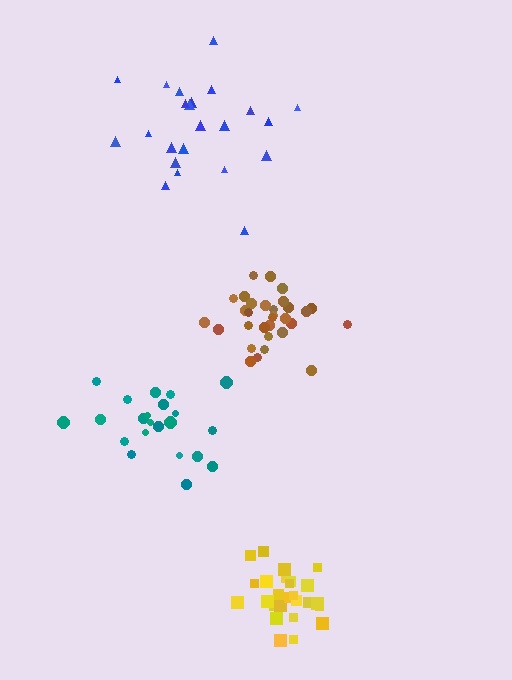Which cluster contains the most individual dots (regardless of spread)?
Brown (34).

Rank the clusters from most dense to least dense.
yellow, brown, teal, blue.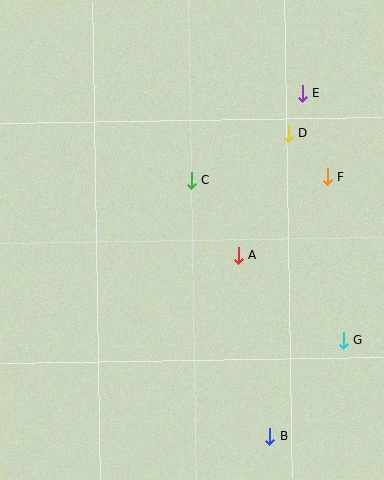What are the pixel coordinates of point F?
Point F is at (327, 177).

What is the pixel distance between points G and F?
The distance between G and F is 164 pixels.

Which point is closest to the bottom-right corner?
Point B is closest to the bottom-right corner.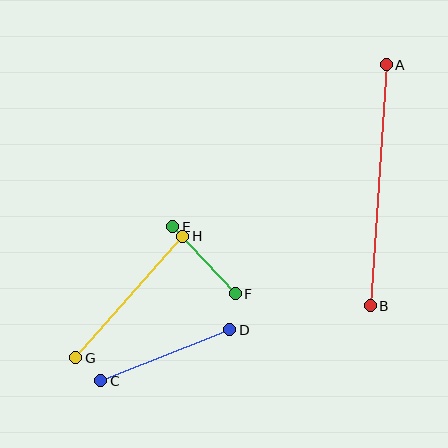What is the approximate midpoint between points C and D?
The midpoint is at approximately (165, 355) pixels.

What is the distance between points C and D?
The distance is approximately 138 pixels.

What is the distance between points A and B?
The distance is approximately 241 pixels.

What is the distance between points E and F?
The distance is approximately 91 pixels.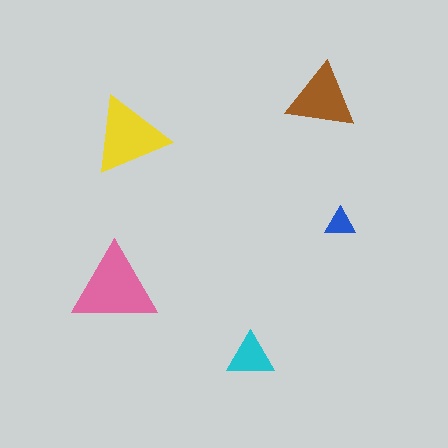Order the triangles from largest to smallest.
the pink one, the yellow one, the brown one, the cyan one, the blue one.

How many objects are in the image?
There are 5 objects in the image.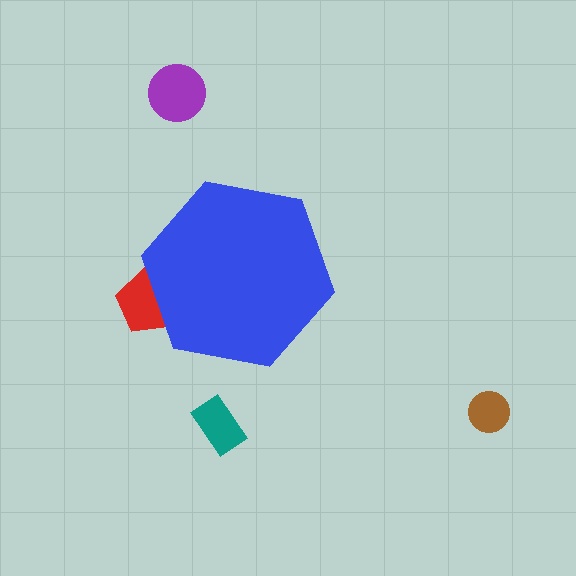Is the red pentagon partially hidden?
Yes, the red pentagon is partially hidden behind the blue hexagon.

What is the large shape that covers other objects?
A blue hexagon.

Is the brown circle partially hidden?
No, the brown circle is fully visible.